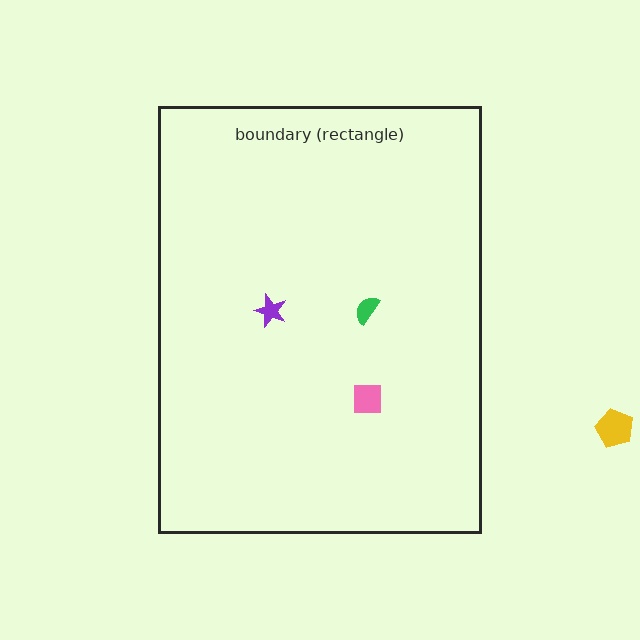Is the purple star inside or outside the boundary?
Inside.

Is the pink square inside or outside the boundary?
Inside.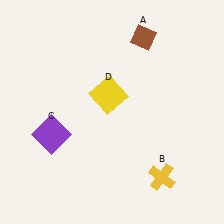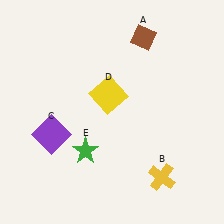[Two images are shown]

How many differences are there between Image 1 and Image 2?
There is 1 difference between the two images.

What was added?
A green star (E) was added in Image 2.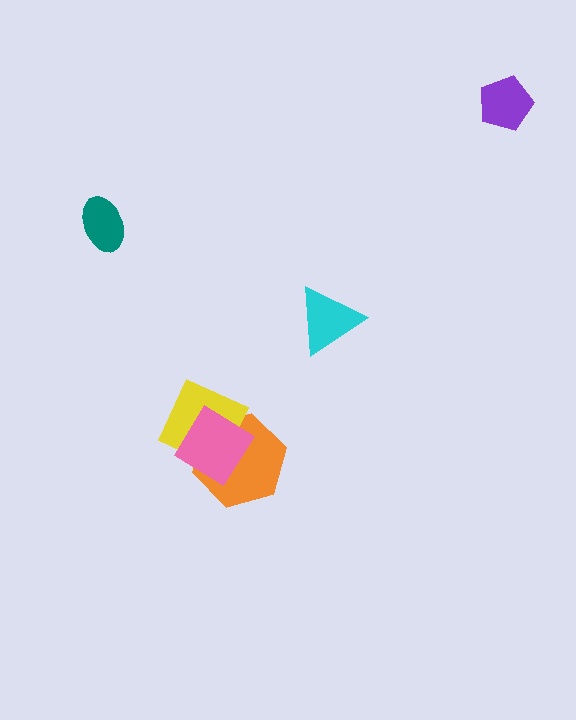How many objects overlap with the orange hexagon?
2 objects overlap with the orange hexagon.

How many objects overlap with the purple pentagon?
0 objects overlap with the purple pentagon.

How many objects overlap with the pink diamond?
2 objects overlap with the pink diamond.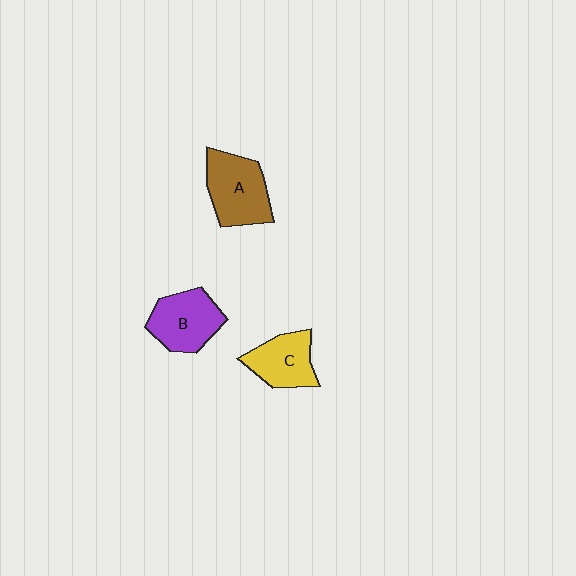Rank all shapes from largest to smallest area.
From largest to smallest: A (brown), B (purple), C (yellow).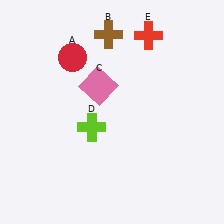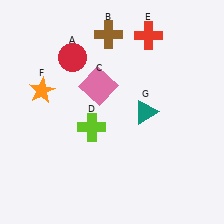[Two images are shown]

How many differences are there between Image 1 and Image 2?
There are 2 differences between the two images.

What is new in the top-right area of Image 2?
A teal triangle (G) was added in the top-right area of Image 2.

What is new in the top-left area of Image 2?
An orange star (F) was added in the top-left area of Image 2.